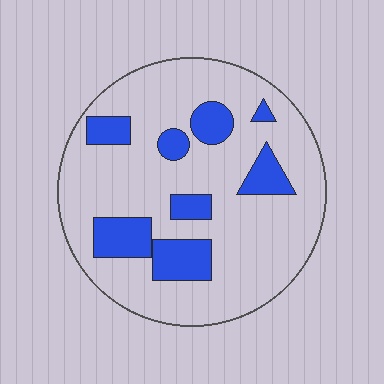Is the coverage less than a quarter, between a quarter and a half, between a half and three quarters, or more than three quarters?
Less than a quarter.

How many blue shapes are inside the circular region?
8.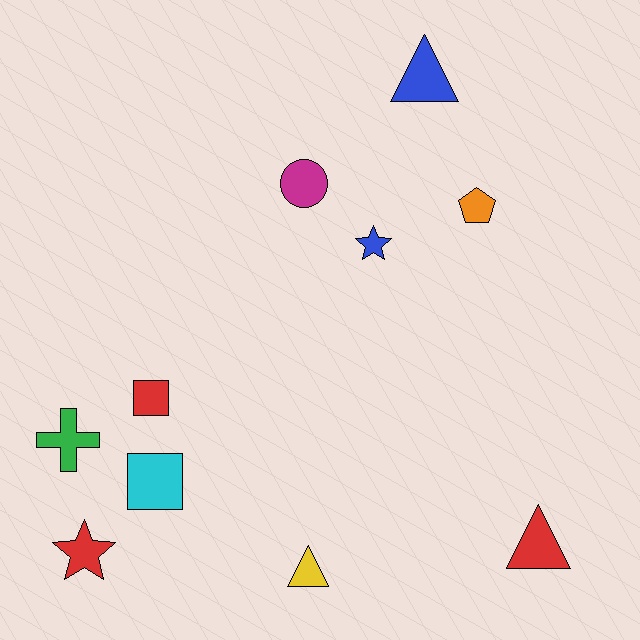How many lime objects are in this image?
There are no lime objects.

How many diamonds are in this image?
There are no diamonds.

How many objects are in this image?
There are 10 objects.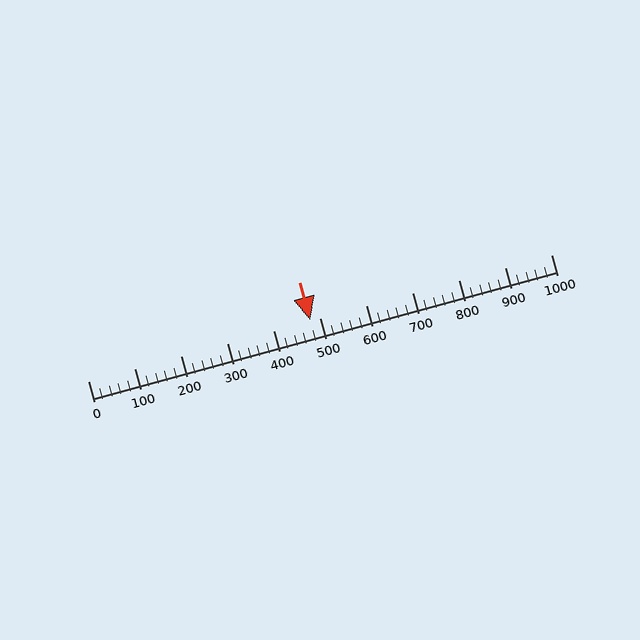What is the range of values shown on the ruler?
The ruler shows values from 0 to 1000.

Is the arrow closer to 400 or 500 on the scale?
The arrow is closer to 500.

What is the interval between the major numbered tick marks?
The major tick marks are spaced 100 units apart.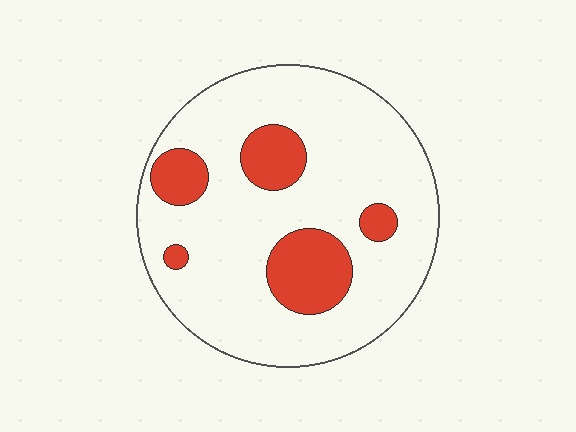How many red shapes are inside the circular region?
5.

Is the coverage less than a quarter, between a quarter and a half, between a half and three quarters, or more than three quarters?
Less than a quarter.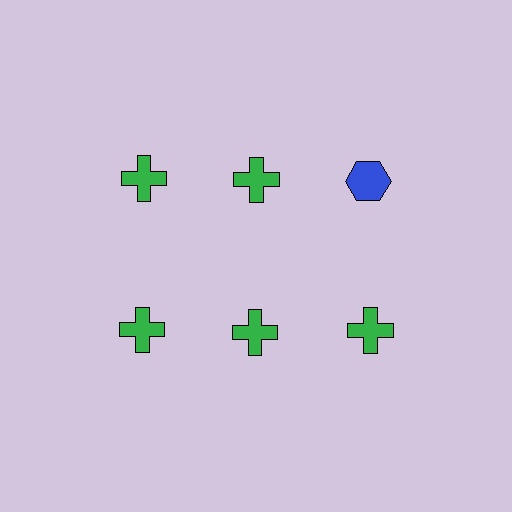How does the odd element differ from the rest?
It differs in both color (blue instead of green) and shape (hexagon instead of cross).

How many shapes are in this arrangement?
There are 6 shapes arranged in a grid pattern.